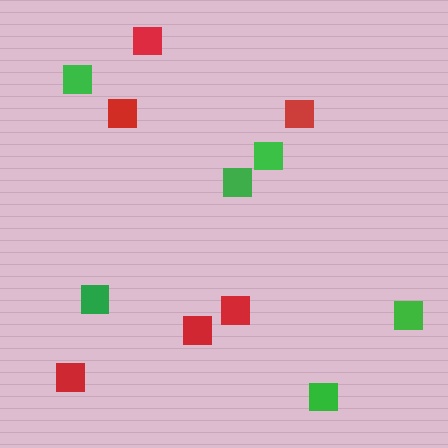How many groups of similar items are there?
There are 2 groups: one group of red squares (6) and one group of green squares (6).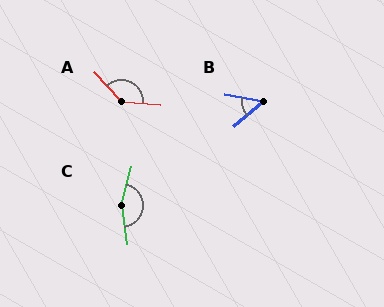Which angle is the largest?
C, at approximately 157 degrees.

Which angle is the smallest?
B, at approximately 51 degrees.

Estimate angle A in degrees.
Approximately 136 degrees.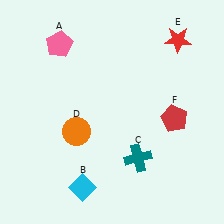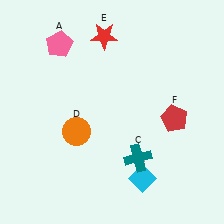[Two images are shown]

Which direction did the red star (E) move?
The red star (E) moved left.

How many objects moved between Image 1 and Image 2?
2 objects moved between the two images.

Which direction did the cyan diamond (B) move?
The cyan diamond (B) moved right.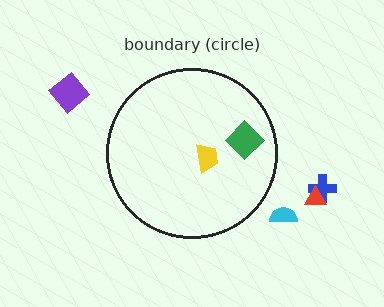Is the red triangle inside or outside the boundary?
Outside.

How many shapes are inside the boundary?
2 inside, 4 outside.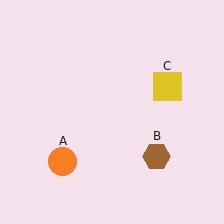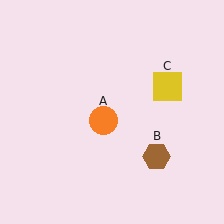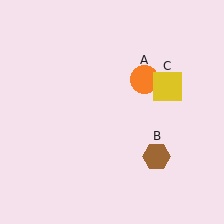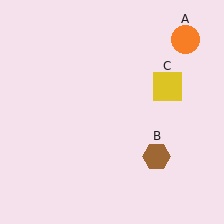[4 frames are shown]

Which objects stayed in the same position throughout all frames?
Brown hexagon (object B) and yellow square (object C) remained stationary.